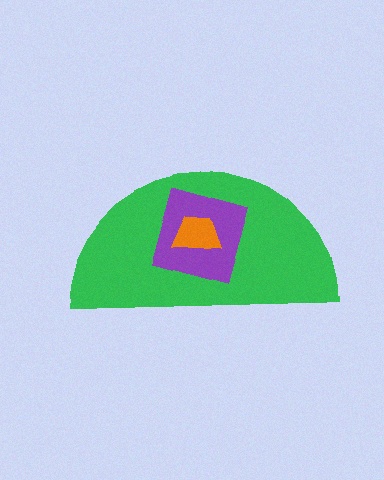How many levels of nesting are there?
3.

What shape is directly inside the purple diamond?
The orange trapezoid.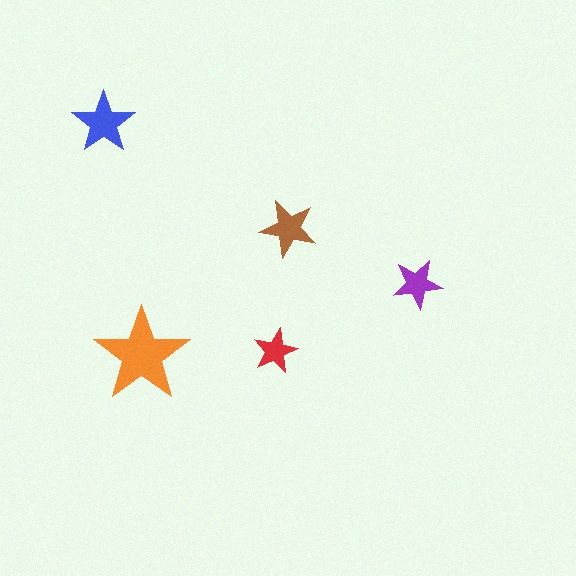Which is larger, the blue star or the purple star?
The blue one.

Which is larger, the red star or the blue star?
The blue one.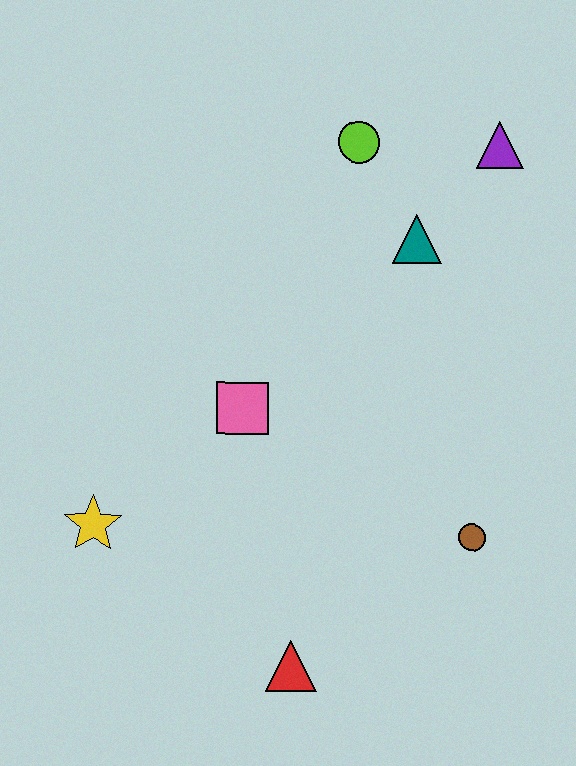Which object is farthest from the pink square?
The purple triangle is farthest from the pink square.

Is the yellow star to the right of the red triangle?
No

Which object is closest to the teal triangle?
The lime circle is closest to the teal triangle.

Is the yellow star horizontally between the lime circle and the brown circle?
No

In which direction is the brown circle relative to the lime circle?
The brown circle is below the lime circle.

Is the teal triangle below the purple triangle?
Yes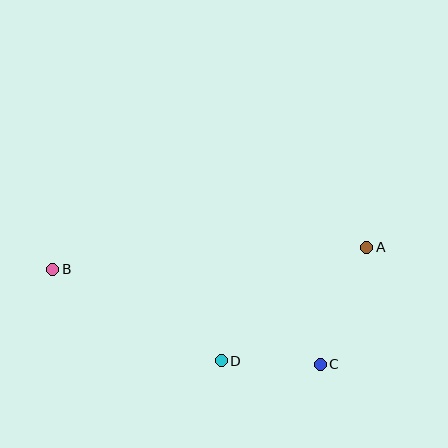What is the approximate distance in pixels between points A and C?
The distance between A and C is approximately 126 pixels.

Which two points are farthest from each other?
Points A and B are farthest from each other.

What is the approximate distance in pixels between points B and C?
The distance between B and C is approximately 284 pixels.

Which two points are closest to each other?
Points C and D are closest to each other.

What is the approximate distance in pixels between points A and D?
The distance between A and D is approximately 184 pixels.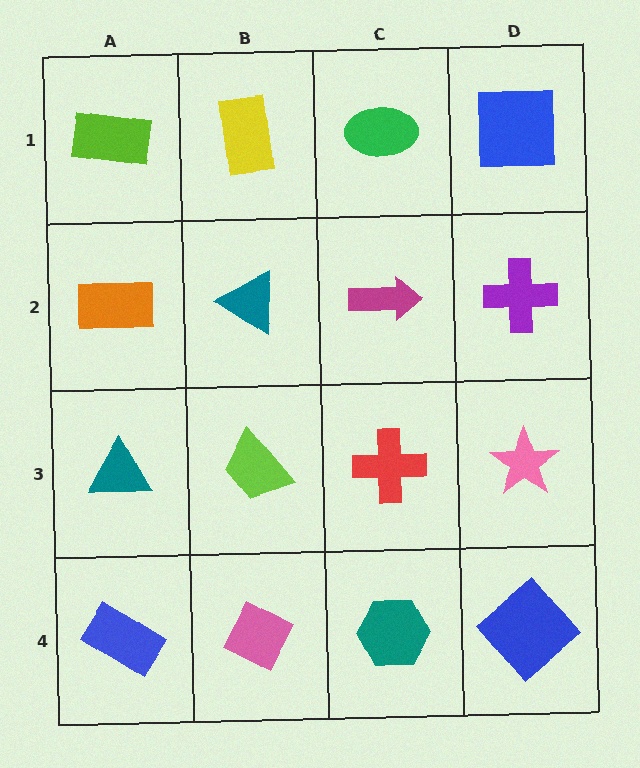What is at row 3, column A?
A teal triangle.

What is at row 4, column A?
A blue rectangle.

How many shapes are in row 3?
4 shapes.